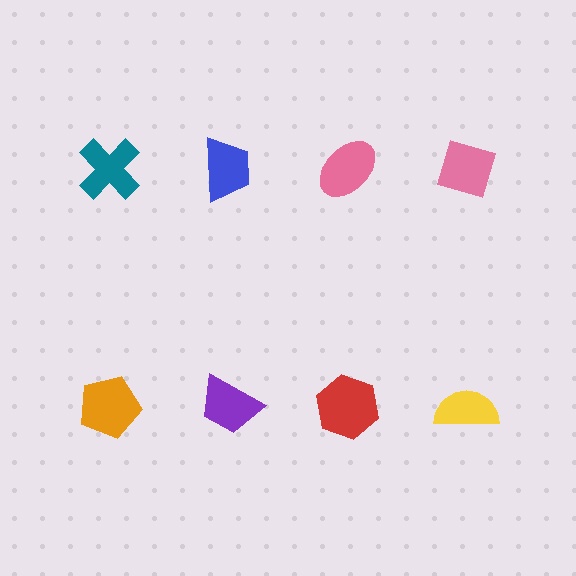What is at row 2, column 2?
A purple trapezoid.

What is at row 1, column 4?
A pink diamond.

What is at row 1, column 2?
A blue trapezoid.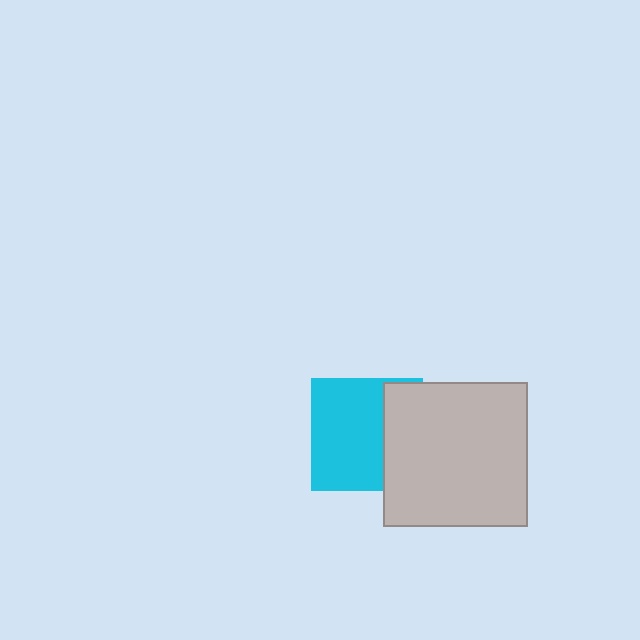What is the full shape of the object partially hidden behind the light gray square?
The partially hidden object is a cyan square.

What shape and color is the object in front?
The object in front is a light gray square.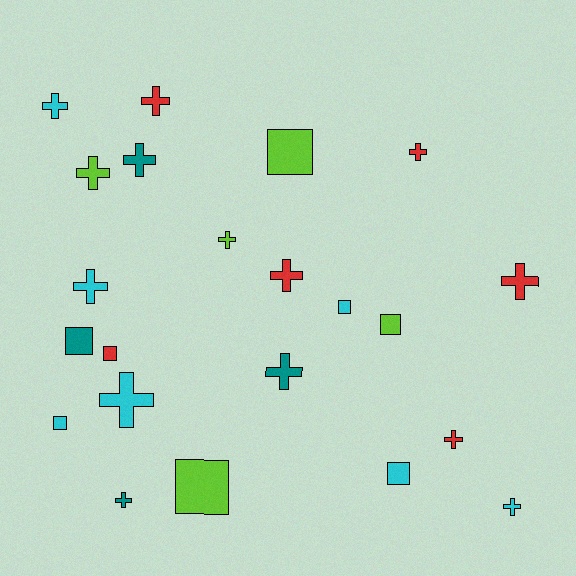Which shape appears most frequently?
Cross, with 14 objects.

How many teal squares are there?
There is 1 teal square.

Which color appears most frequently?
Cyan, with 7 objects.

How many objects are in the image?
There are 22 objects.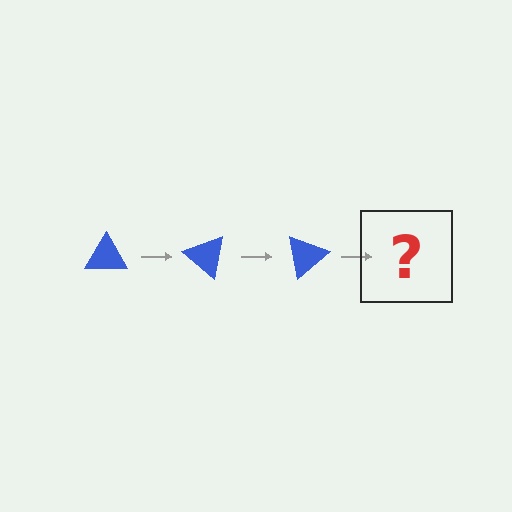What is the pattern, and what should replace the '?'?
The pattern is that the triangle rotates 40 degrees each step. The '?' should be a blue triangle rotated 120 degrees.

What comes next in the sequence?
The next element should be a blue triangle rotated 120 degrees.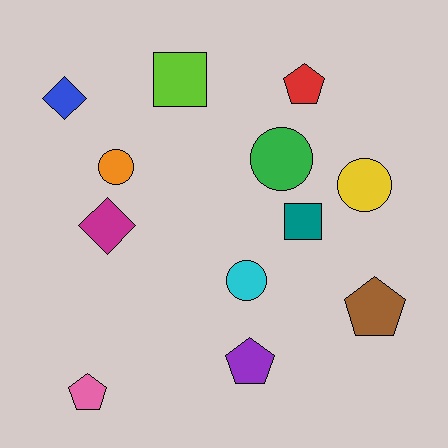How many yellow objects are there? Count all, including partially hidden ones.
There is 1 yellow object.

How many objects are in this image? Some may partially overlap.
There are 12 objects.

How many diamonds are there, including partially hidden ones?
There are 2 diamonds.